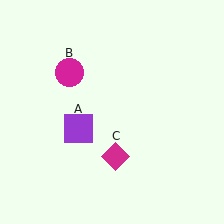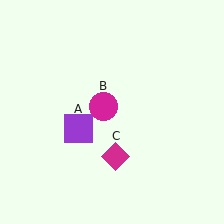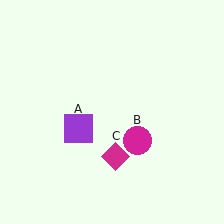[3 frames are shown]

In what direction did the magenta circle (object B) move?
The magenta circle (object B) moved down and to the right.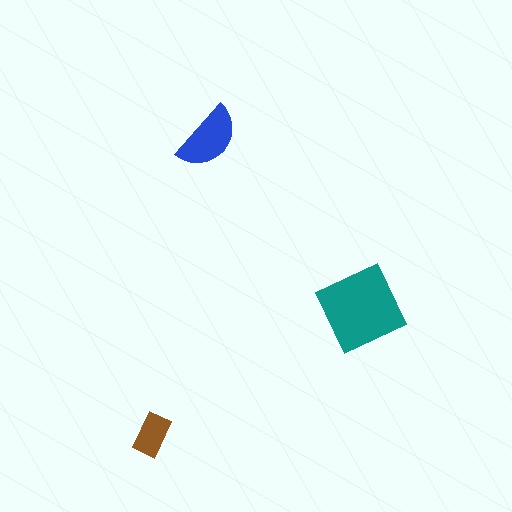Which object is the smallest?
The brown rectangle.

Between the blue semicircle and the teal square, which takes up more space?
The teal square.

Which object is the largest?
The teal square.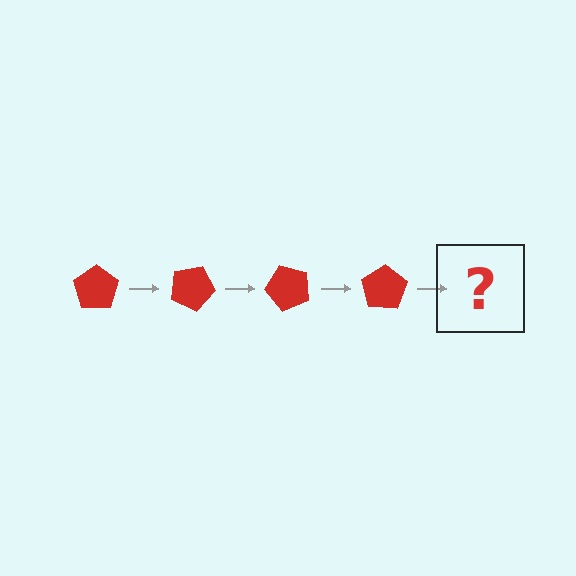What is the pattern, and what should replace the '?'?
The pattern is that the pentagon rotates 25 degrees each step. The '?' should be a red pentagon rotated 100 degrees.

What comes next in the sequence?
The next element should be a red pentagon rotated 100 degrees.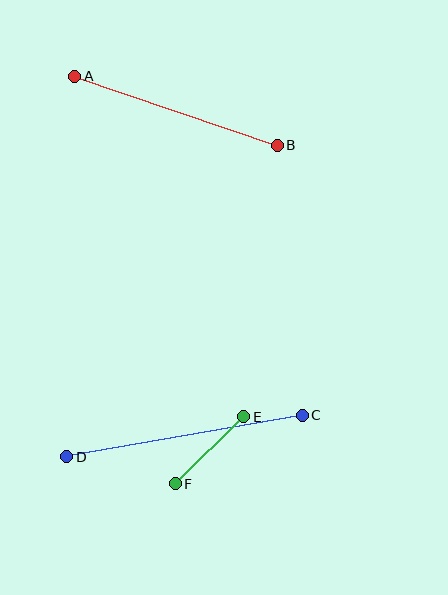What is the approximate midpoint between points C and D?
The midpoint is at approximately (184, 436) pixels.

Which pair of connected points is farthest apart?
Points C and D are farthest apart.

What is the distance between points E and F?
The distance is approximately 96 pixels.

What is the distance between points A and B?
The distance is approximately 214 pixels.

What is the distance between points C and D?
The distance is approximately 239 pixels.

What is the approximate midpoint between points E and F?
The midpoint is at approximately (210, 450) pixels.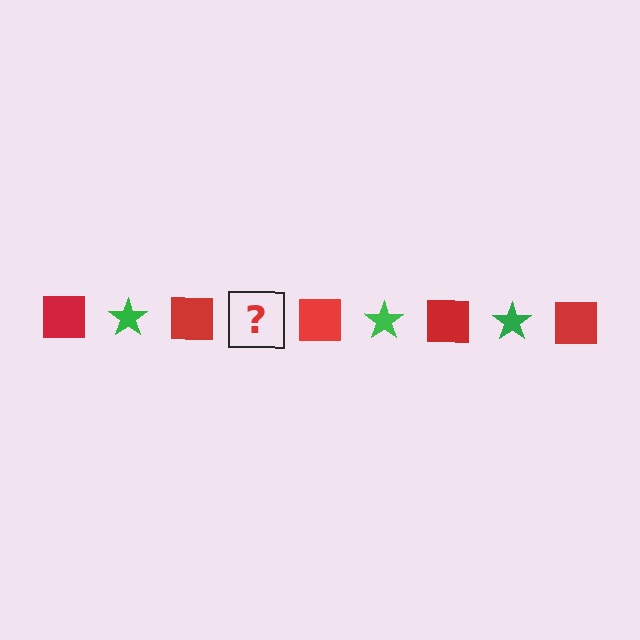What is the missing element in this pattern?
The missing element is a green star.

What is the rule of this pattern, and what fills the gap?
The rule is that the pattern alternates between red square and green star. The gap should be filled with a green star.